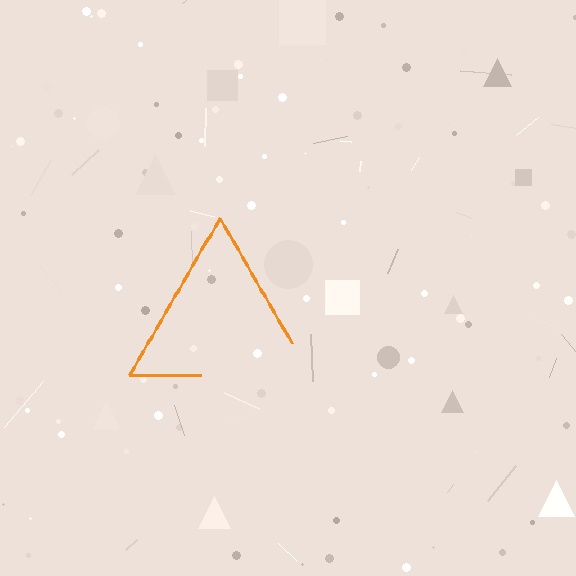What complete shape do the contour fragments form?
The contour fragments form a triangle.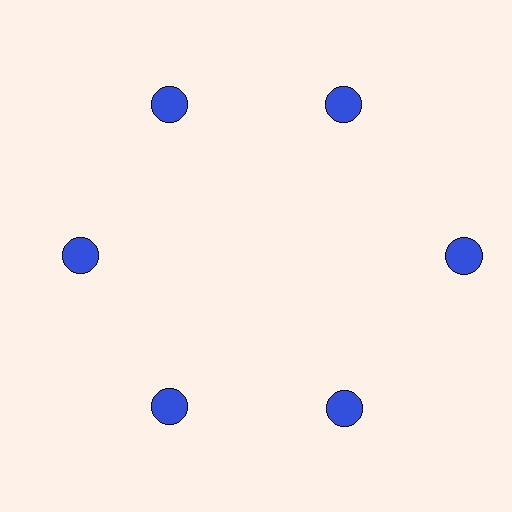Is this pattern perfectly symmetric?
No. The 6 blue circles are arranged in a ring, but one element near the 3 o'clock position is pushed outward from the center, breaking the 6-fold rotational symmetry.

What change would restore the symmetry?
The symmetry would be restored by moving it inward, back onto the ring so that all 6 circles sit at equal angles and equal distance from the center.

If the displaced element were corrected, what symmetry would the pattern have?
It would have 6-fold rotational symmetry — the pattern would map onto itself every 60 degrees.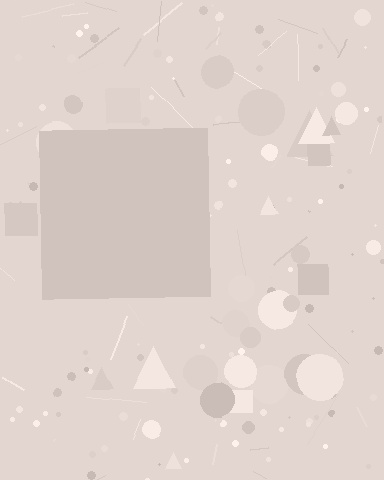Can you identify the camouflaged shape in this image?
The camouflaged shape is a square.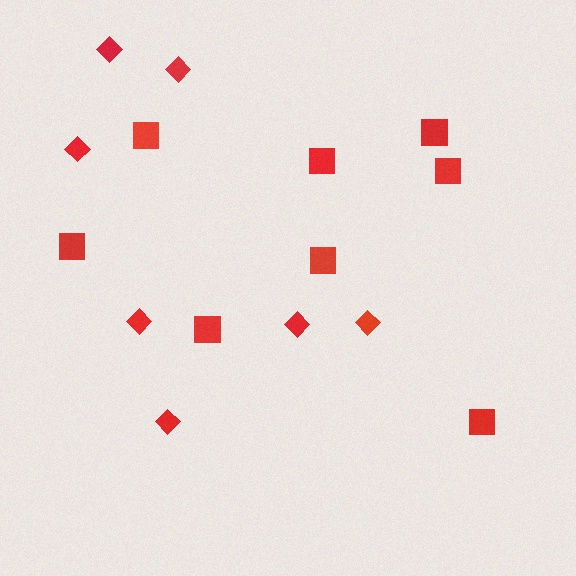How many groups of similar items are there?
There are 2 groups: one group of squares (8) and one group of diamonds (7).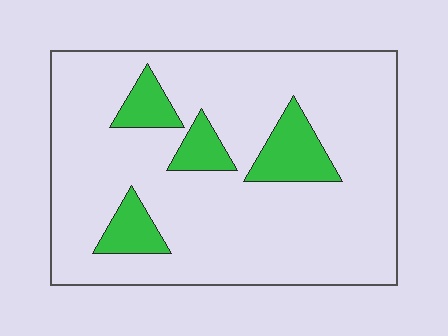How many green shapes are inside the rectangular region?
4.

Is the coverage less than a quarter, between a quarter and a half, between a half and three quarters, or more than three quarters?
Less than a quarter.